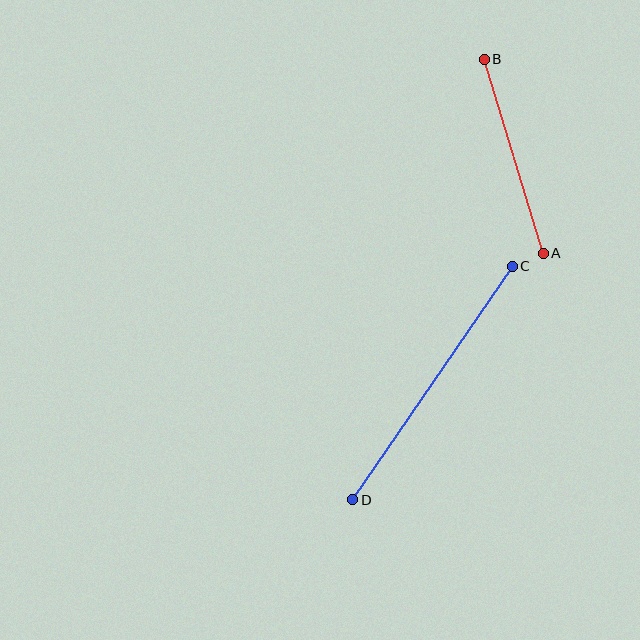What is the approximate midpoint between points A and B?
The midpoint is at approximately (514, 156) pixels.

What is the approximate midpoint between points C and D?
The midpoint is at approximately (433, 383) pixels.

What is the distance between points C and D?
The distance is approximately 283 pixels.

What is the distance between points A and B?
The distance is approximately 203 pixels.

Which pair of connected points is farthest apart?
Points C and D are farthest apart.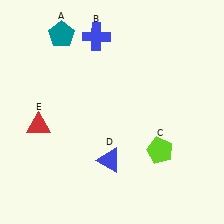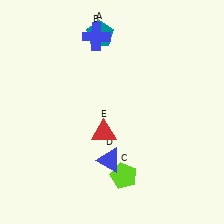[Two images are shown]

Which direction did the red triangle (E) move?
The red triangle (E) moved right.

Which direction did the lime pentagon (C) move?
The lime pentagon (C) moved left.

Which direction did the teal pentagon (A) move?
The teal pentagon (A) moved right.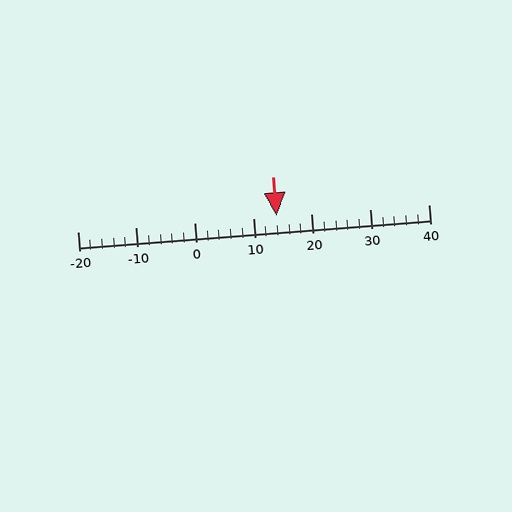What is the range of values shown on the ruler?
The ruler shows values from -20 to 40.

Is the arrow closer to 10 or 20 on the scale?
The arrow is closer to 10.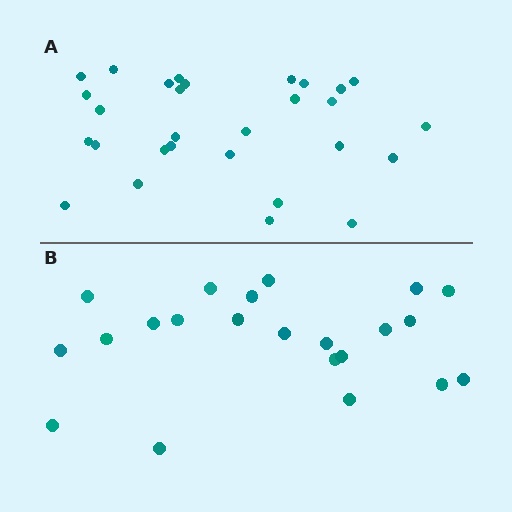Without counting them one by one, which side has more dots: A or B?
Region A (the top region) has more dots.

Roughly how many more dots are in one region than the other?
Region A has roughly 8 or so more dots than region B.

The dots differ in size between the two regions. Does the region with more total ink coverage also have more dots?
No. Region B has more total ink coverage because its dots are larger, but region A actually contains more individual dots. Total area can be misleading — the number of items is what matters here.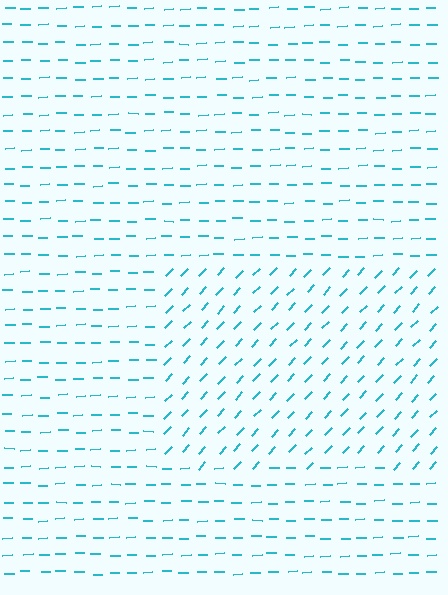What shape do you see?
I see a rectangle.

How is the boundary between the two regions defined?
The boundary is defined purely by a change in line orientation (approximately 45 degrees difference). All lines are the same color and thickness.